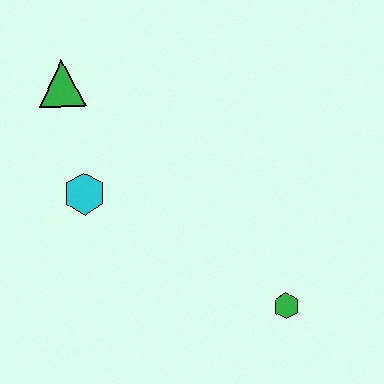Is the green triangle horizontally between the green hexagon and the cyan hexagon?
No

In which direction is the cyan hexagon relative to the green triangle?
The cyan hexagon is below the green triangle.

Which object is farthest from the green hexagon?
The green triangle is farthest from the green hexagon.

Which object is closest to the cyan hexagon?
The green triangle is closest to the cyan hexagon.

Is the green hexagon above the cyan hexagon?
No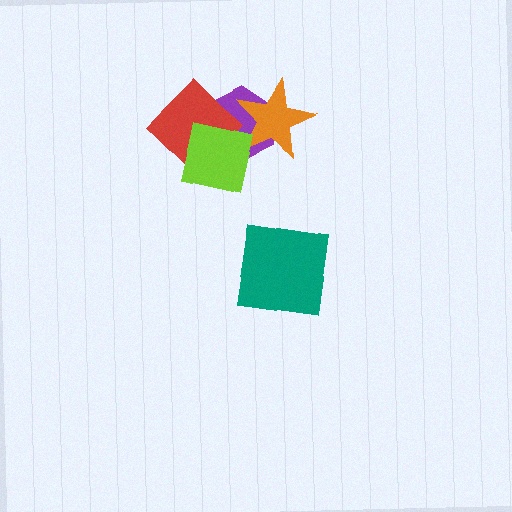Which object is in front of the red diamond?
The lime square is in front of the red diamond.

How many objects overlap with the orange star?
3 objects overlap with the orange star.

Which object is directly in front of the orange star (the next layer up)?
The red diamond is directly in front of the orange star.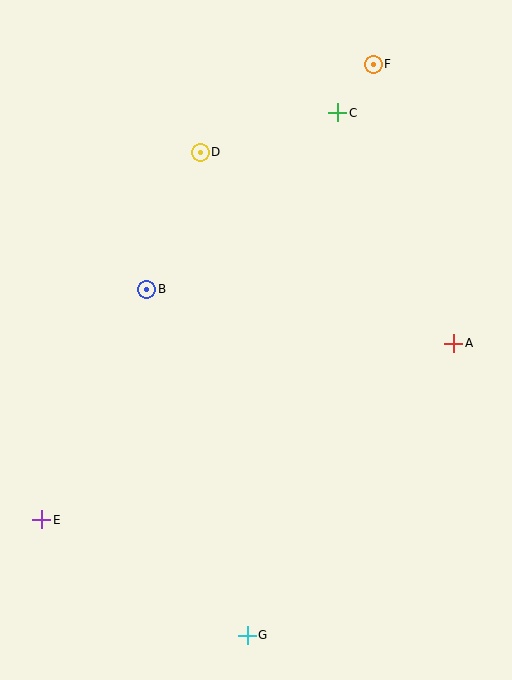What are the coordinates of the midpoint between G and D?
The midpoint between G and D is at (224, 394).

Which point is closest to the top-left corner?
Point D is closest to the top-left corner.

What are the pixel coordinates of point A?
Point A is at (454, 343).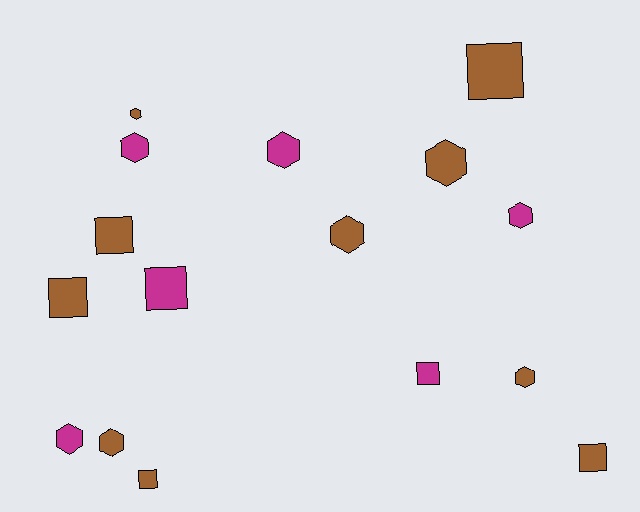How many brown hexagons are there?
There are 5 brown hexagons.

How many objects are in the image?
There are 16 objects.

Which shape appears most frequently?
Hexagon, with 9 objects.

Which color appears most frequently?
Brown, with 10 objects.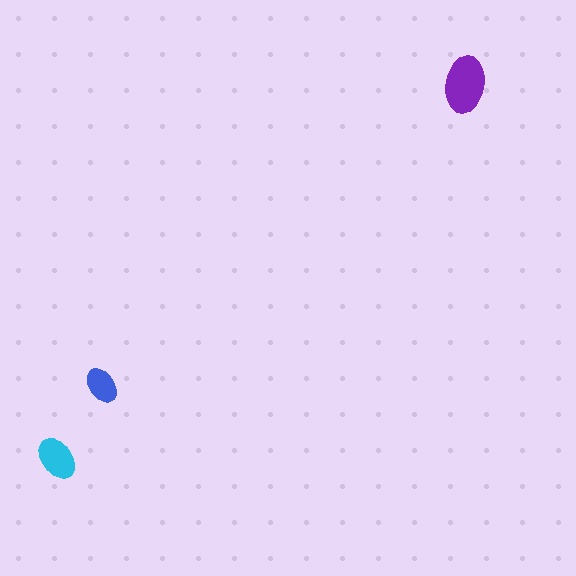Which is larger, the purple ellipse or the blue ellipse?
The purple one.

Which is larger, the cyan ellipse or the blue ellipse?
The cyan one.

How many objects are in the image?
There are 3 objects in the image.